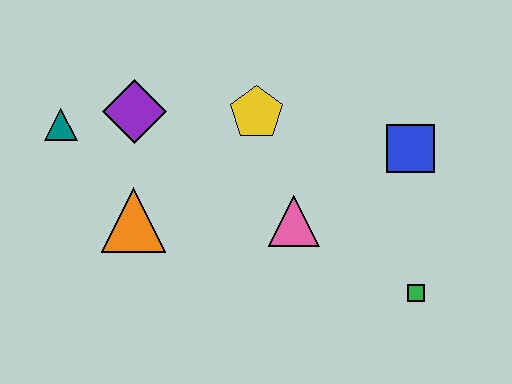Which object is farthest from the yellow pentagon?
The green square is farthest from the yellow pentagon.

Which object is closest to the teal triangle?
The purple diamond is closest to the teal triangle.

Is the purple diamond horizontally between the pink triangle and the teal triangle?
Yes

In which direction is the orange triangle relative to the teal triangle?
The orange triangle is below the teal triangle.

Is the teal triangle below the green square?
No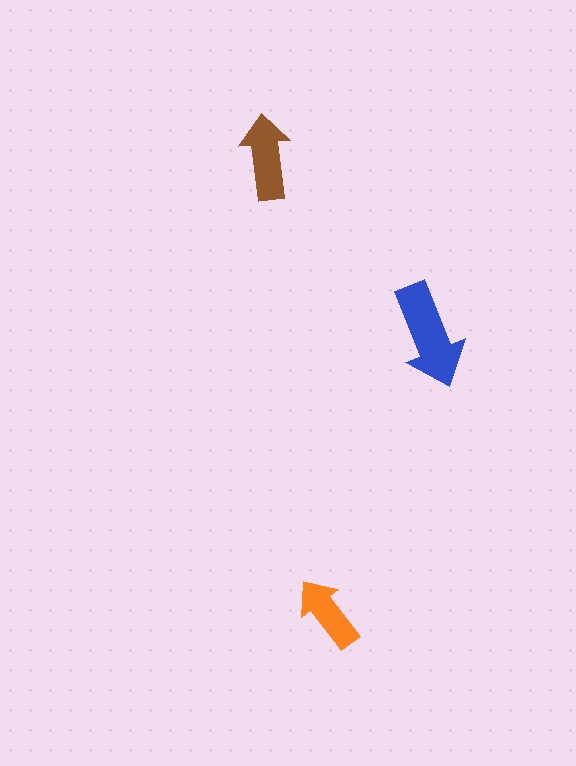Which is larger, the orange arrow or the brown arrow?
The brown one.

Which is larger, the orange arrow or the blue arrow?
The blue one.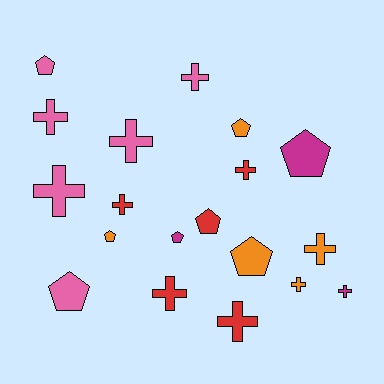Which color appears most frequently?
Pink, with 6 objects.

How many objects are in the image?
There are 19 objects.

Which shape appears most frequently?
Cross, with 11 objects.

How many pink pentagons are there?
There are 2 pink pentagons.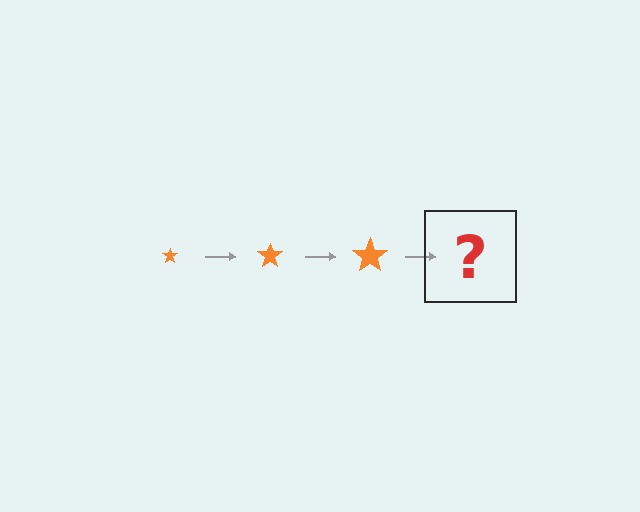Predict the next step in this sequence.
The next step is an orange star, larger than the previous one.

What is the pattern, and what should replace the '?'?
The pattern is that the star gets progressively larger each step. The '?' should be an orange star, larger than the previous one.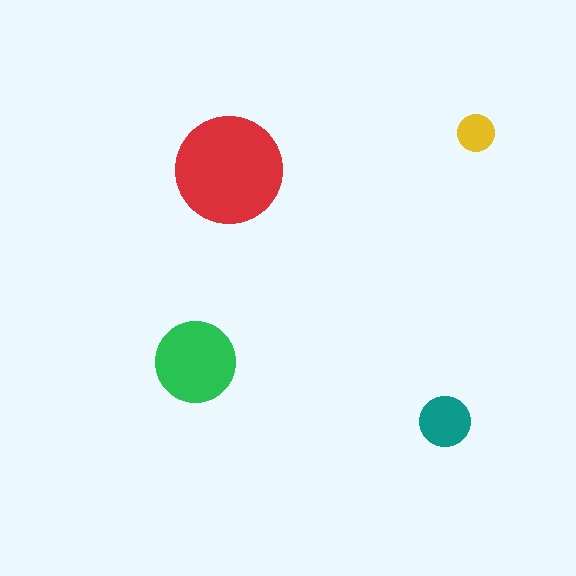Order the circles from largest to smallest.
the red one, the green one, the teal one, the yellow one.